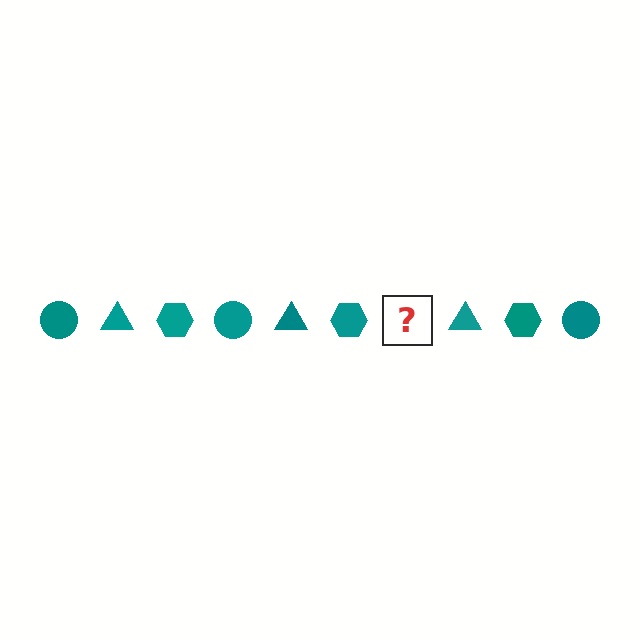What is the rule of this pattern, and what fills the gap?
The rule is that the pattern cycles through circle, triangle, hexagon shapes in teal. The gap should be filled with a teal circle.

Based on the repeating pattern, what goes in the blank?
The blank should be a teal circle.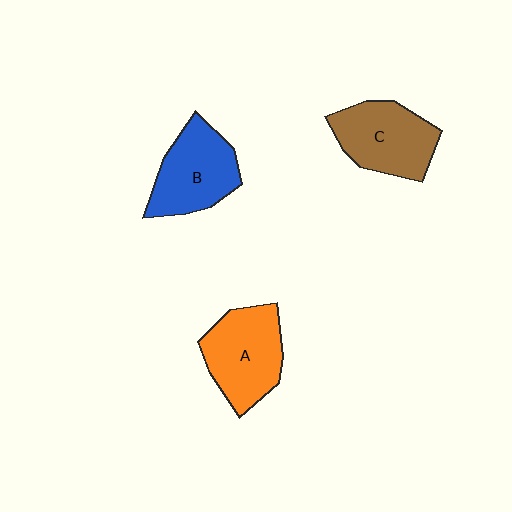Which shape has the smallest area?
Shape B (blue).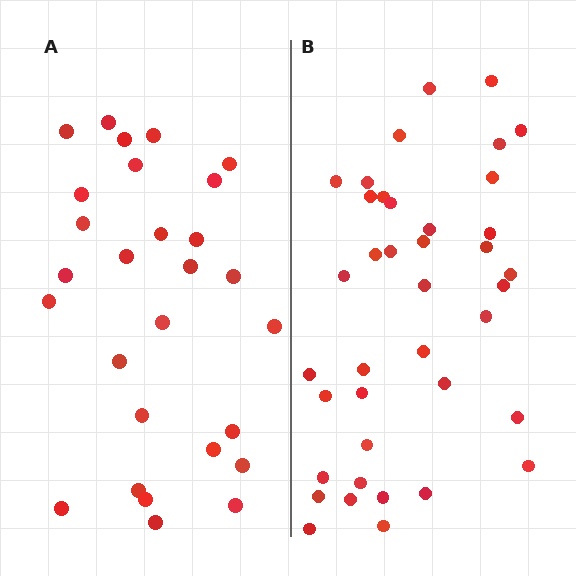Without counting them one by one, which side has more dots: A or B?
Region B (the right region) has more dots.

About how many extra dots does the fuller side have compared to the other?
Region B has roughly 12 or so more dots than region A.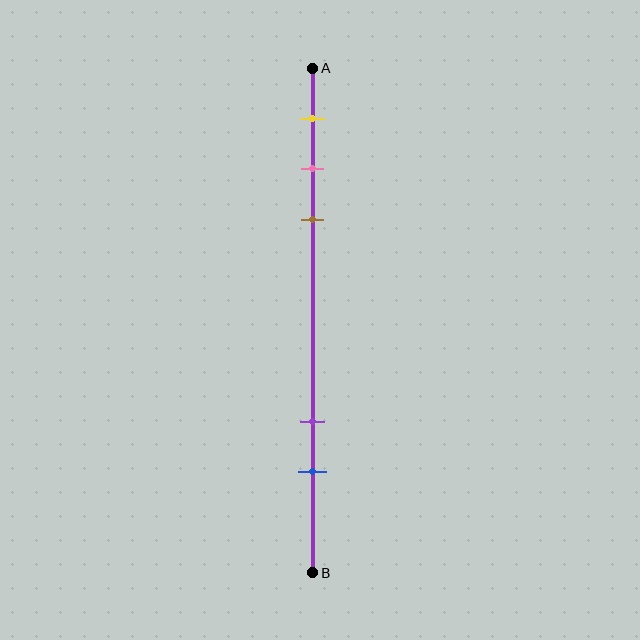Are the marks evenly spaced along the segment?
No, the marks are not evenly spaced.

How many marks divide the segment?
There are 5 marks dividing the segment.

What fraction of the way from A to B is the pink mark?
The pink mark is approximately 20% (0.2) of the way from A to B.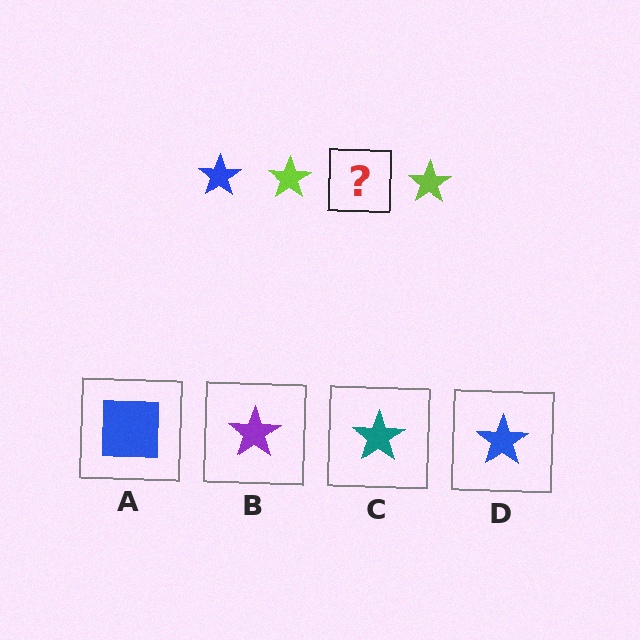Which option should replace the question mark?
Option D.